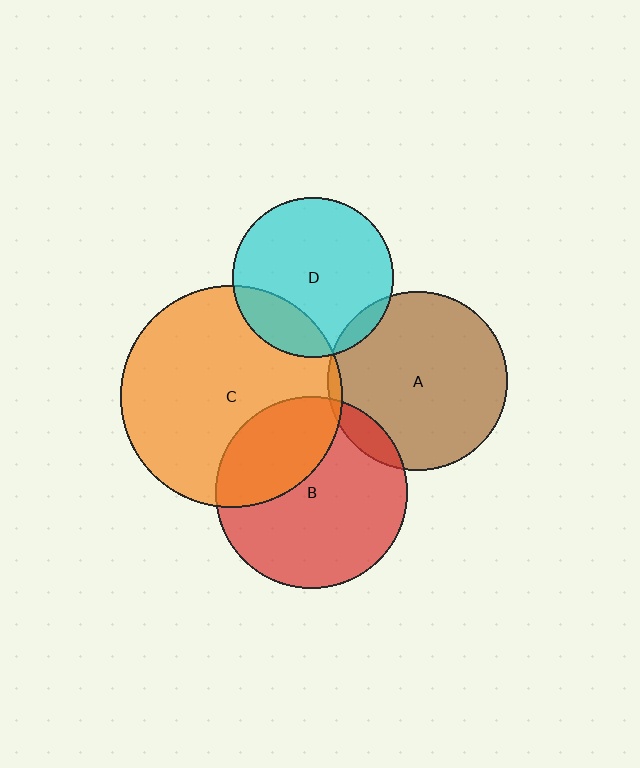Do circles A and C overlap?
Yes.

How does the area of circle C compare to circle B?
Approximately 1.3 times.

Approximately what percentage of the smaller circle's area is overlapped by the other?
Approximately 5%.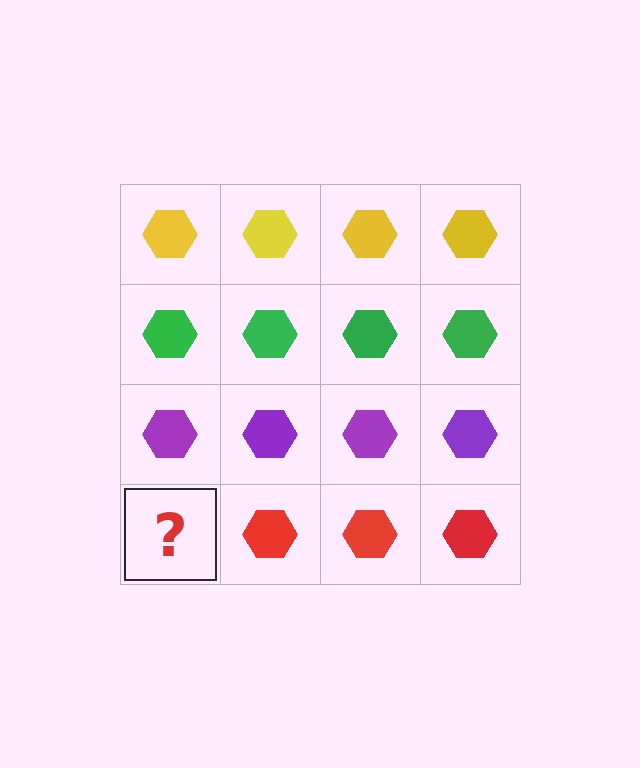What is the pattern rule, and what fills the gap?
The rule is that each row has a consistent color. The gap should be filled with a red hexagon.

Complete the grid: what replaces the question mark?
The question mark should be replaced with a red hexagon.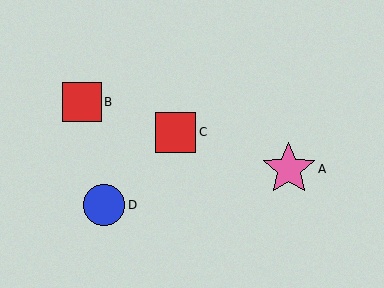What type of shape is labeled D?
Shape D is a blue circle.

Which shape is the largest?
The pink star (labeled A) is the largest.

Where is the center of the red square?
The center of the red square is at (175, 132).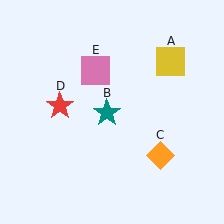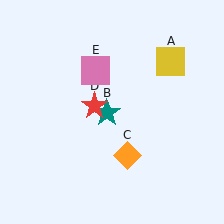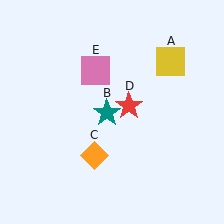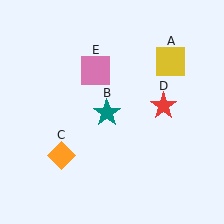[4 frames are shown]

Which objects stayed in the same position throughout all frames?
Yellow square (object A) and teal star (object B) and pink square (object E) remained stationary.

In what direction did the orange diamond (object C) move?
The orange diamond (object C) moved left.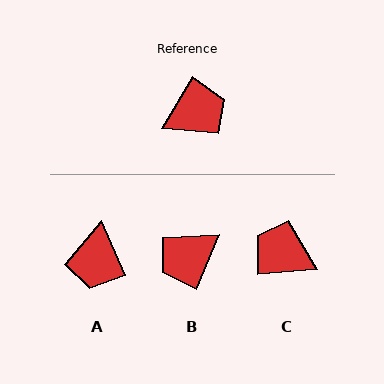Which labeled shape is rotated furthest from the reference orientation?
B, about 172 degrees away.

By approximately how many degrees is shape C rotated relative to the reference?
Approximately 125 degrees counter-clockwise.